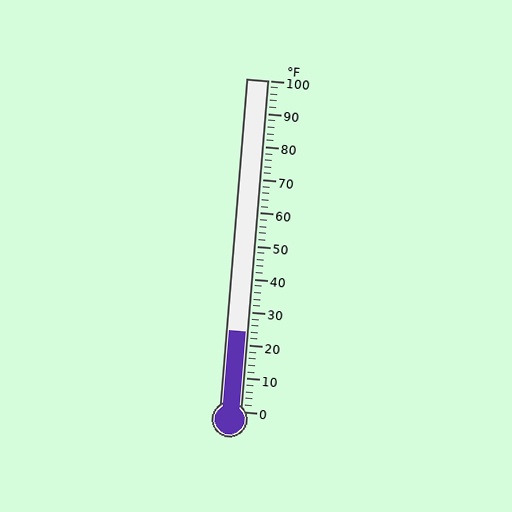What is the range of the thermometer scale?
The thermometer scale ranges from 0°F to 100°F.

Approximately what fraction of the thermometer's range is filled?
The thermometer is filled to approximately 25% of its range.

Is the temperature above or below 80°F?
The temperature is below 80°F.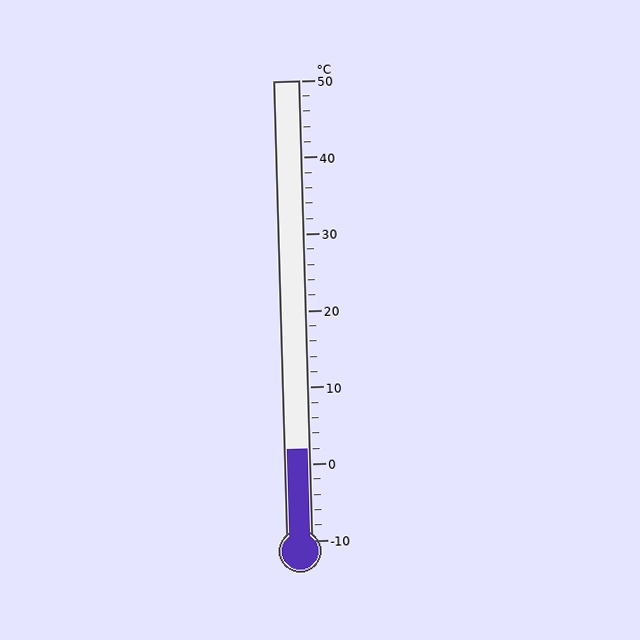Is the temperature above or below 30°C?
The temperature is below 30°C.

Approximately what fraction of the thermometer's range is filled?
The thermometer is filled to approximately 20% of its range.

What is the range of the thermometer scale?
The thermometer scale ranges from -10°C to 50°C.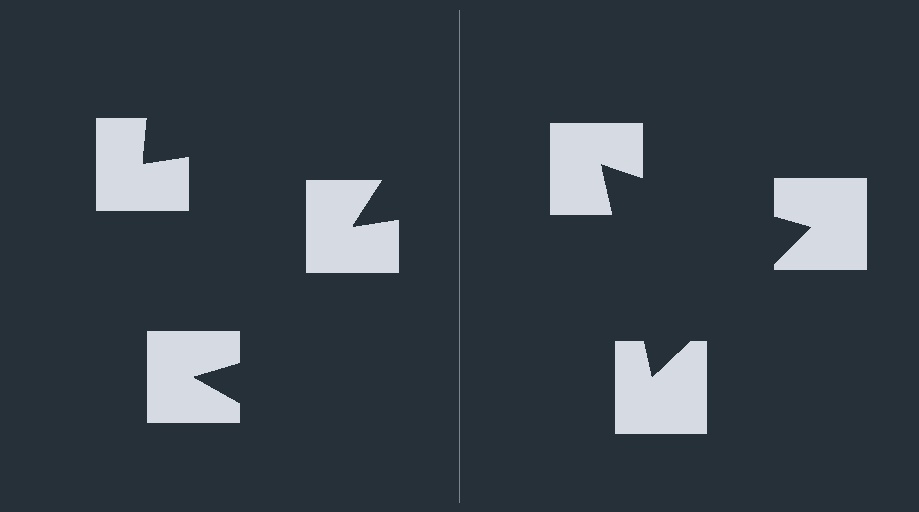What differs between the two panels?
The notched squares are positioned identically on both sides; only the wedge orientations differ. On the right they align to a triangle; on the left they are misaligned.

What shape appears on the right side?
An illusory triangle.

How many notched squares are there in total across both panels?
6 — 3 on each side.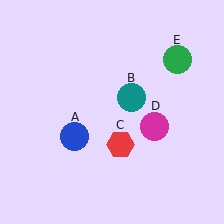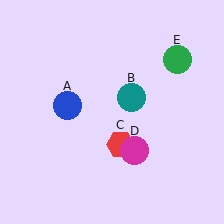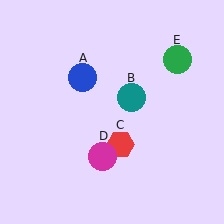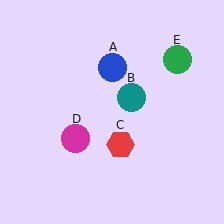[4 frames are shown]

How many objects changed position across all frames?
2 objects changed position: blue circle (object A), magenta circle (object D).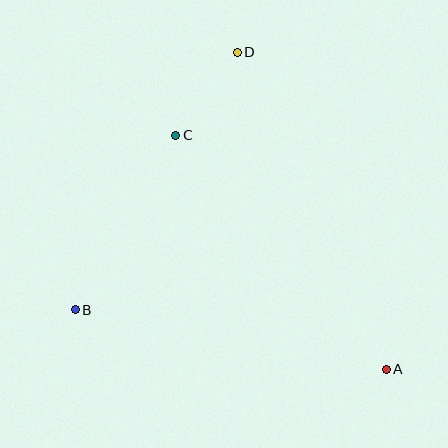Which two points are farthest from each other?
Points A and D are farthest from each other.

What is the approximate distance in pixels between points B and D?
The distance between B and D is approximately 305 pixels.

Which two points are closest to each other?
Points C and D are closest to each other.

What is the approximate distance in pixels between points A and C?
The distance between A and C is approximately 315 pixels.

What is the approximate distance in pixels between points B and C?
The distance between B and C is approximately 202 pixels.